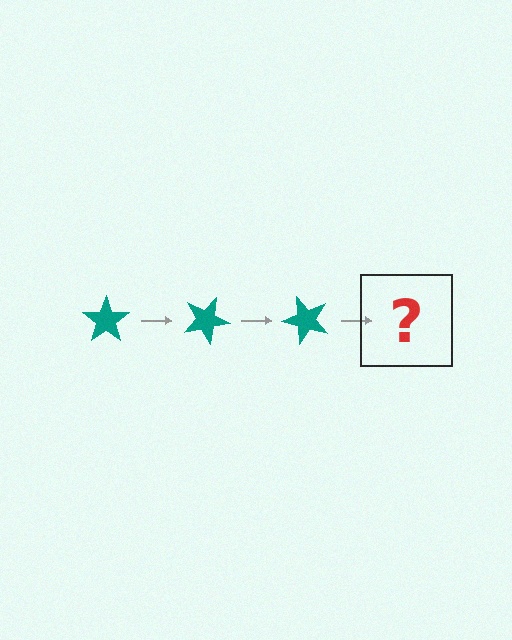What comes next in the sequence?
The next element should be a teal star rotated 75 degrees.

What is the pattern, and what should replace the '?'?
The pattern is that the star rotates 25 degrees each step. The '?' should be a teal star rotated 75 degrees.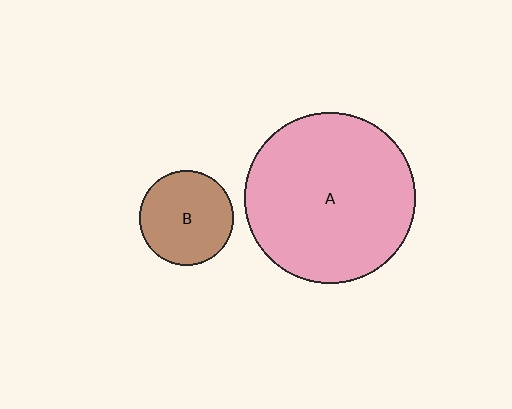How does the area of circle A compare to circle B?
Approximately 3.3 times.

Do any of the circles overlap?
No, none of the circles overlap.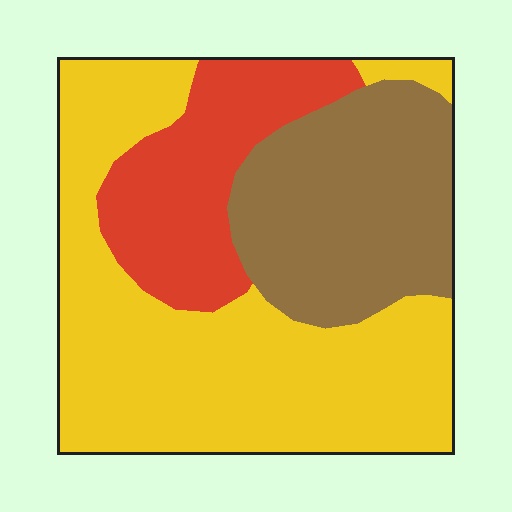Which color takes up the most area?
Yellow, at roughly 50%.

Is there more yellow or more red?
Yellow.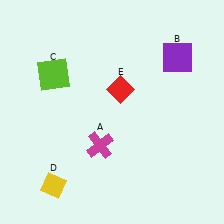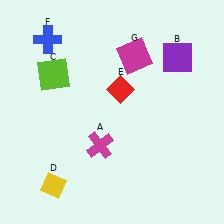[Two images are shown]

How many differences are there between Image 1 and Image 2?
There are 2 differences between the two images.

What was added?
A blue cross (F), a magenta square (G) were added in Image 2.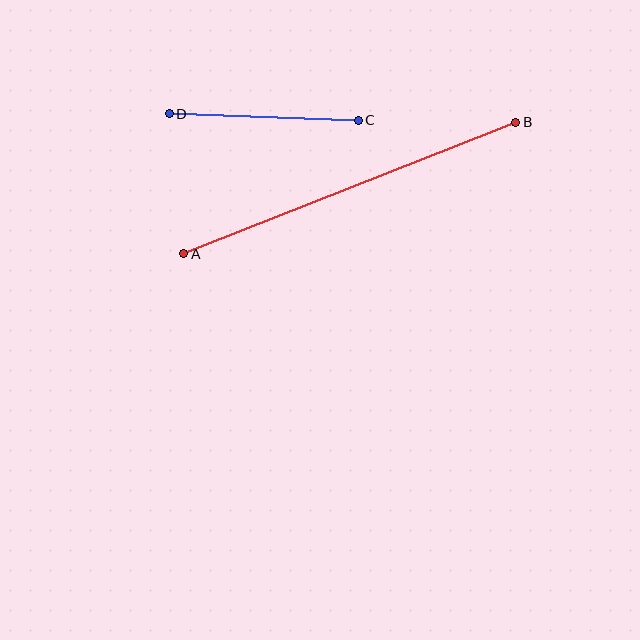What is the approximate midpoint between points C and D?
The midpoint is at approximately (264, 117) pixels.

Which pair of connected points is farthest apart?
Points A and B are farthest apart.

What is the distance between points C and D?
The distance is approximately 189 pixels.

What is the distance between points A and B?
The distance is approximately 357 pixels.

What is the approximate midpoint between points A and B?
The midpoint is at approximately (350, 188) pixels.